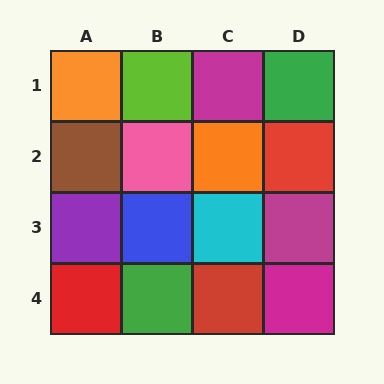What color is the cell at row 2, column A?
Brown.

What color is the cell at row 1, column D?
Green.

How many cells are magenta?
3 cells are magenta.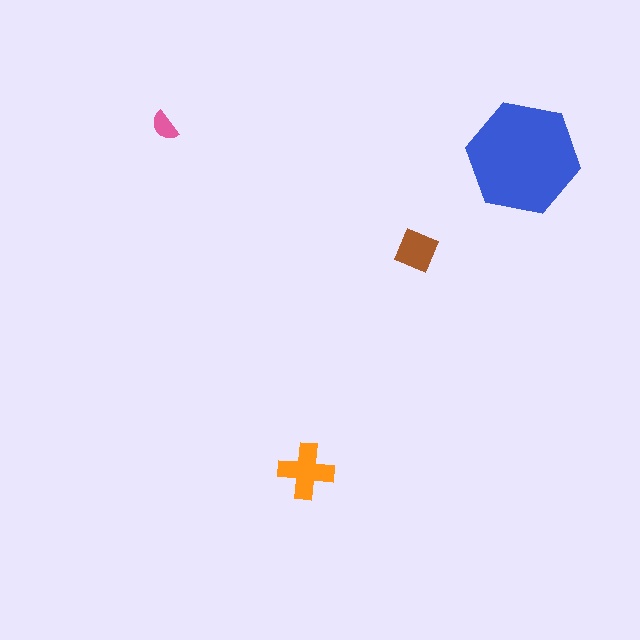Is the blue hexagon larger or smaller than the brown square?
Larger.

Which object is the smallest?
The pink semicircle.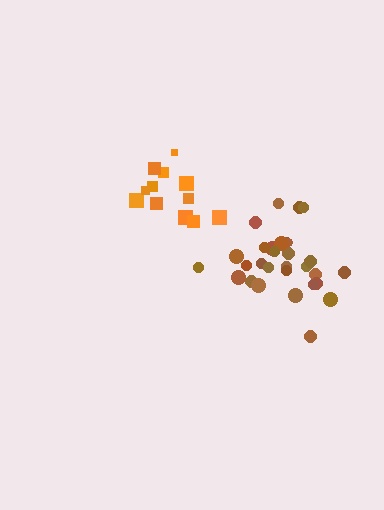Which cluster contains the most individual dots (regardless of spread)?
Brown (30).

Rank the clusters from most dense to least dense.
brown, orange.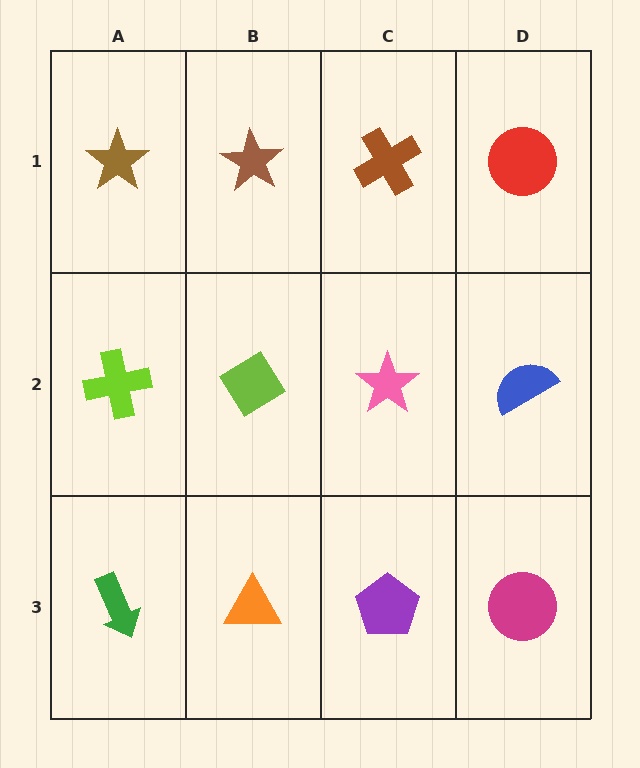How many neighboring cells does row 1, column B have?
3.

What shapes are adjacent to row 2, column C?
A brown cross (row 1, column C), a purple pentagon (row 3, column C), a lime diamond (row 2, column B), a blue semicircle (row 2, column D).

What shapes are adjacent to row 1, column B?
A lime diamond (row 2, column B), a brown star (row 1, column A), a brown cross (row 1, column C).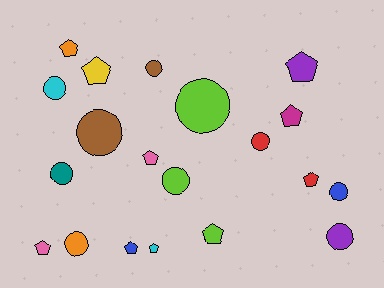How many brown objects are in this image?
There are 2 brown objects.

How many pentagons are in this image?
There are 10 pentagons.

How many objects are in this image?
There are 20 objects.